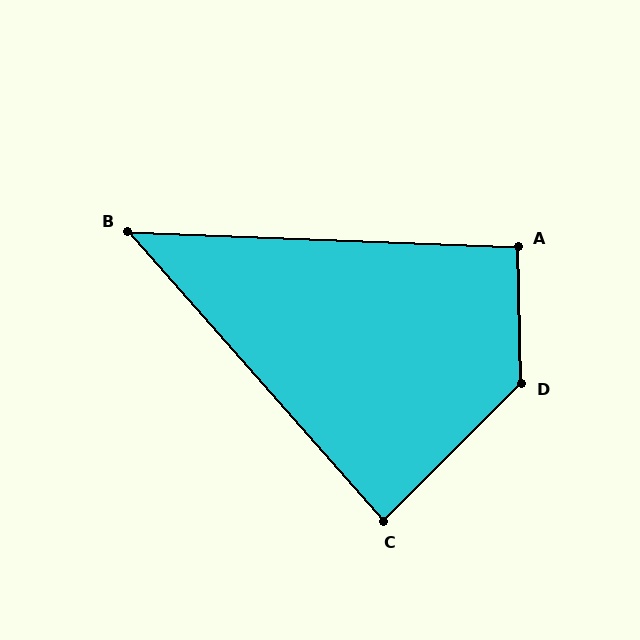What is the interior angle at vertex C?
Approximately 86 degrees (approximately right).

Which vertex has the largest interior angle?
D, at approximately 134 degrees.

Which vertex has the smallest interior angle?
B, at approximately 46 degrees.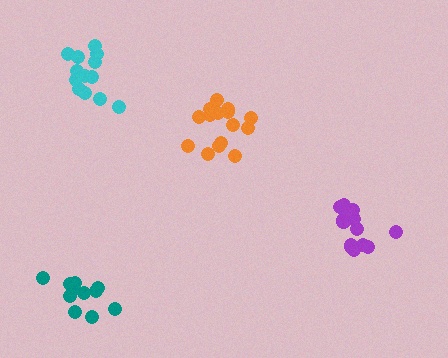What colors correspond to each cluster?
The clusters are colored: purple, teal, orange, cyan.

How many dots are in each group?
Group 1: 15 dots, Group 2: 11 dots, Group 3: 15 dots, Group 4: 13 dots (54 total).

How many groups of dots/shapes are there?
There are 4 groups.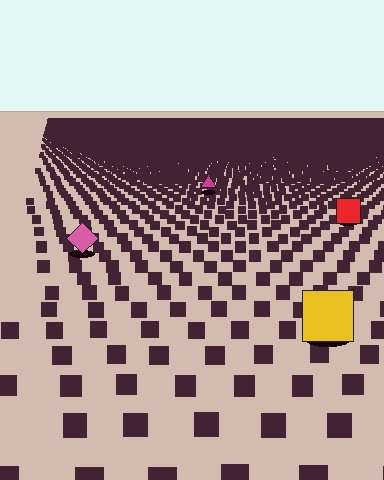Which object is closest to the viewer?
The yellow square is closest. The texture marks near it are larger and more spread out.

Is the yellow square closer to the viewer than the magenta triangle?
Yes. The yellow square is closer — you can tell from the texture gradient: the ground texture is coarser near it.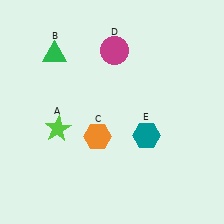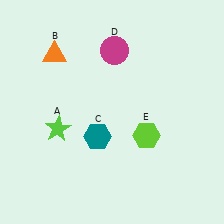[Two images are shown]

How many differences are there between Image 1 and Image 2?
There are 3 differences between the two images.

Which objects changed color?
B changed from green to orange. C changed from orange to teal. E changed from teal to lime.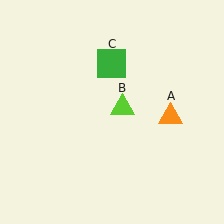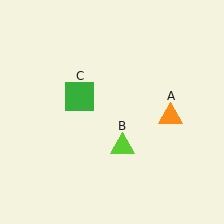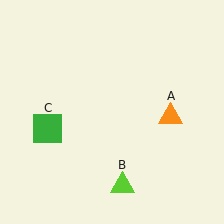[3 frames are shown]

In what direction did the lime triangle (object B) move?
The lime triangle (object B) moved down.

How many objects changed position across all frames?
2 objects changed position: lime triangle (object B), green square (object C).